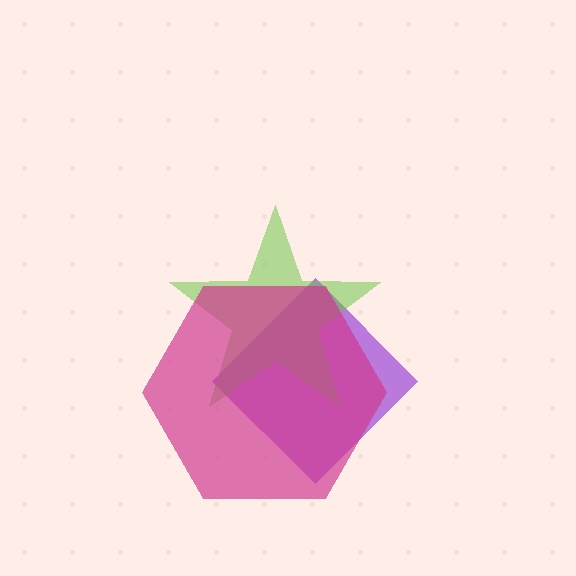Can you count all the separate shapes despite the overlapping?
Yes, there are 3 separate shapes.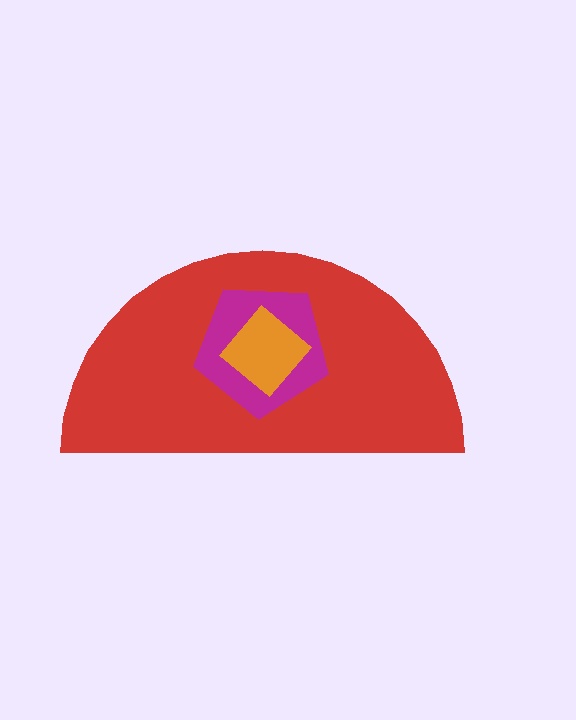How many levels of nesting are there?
3.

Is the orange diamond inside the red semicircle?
Yes.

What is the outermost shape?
The red semicircle.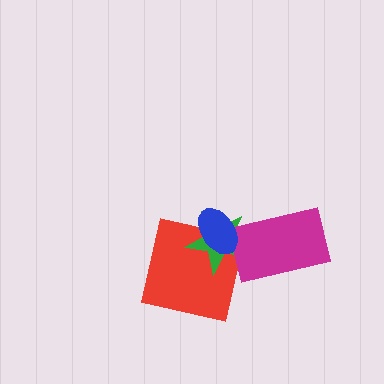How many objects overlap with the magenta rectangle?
2 objects overlap with the magenta rectangle.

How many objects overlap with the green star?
3 objects overlap with the green star.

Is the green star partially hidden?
Yes, it is partially covered by another shape.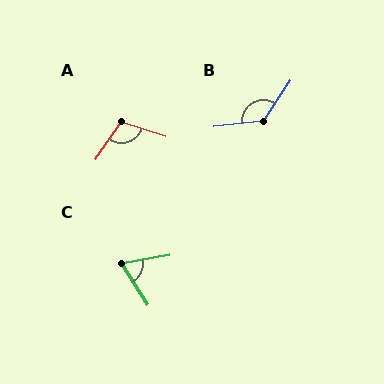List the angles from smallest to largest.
C (67°), A (107°), B (130°).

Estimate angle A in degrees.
Approximately 107 degrees.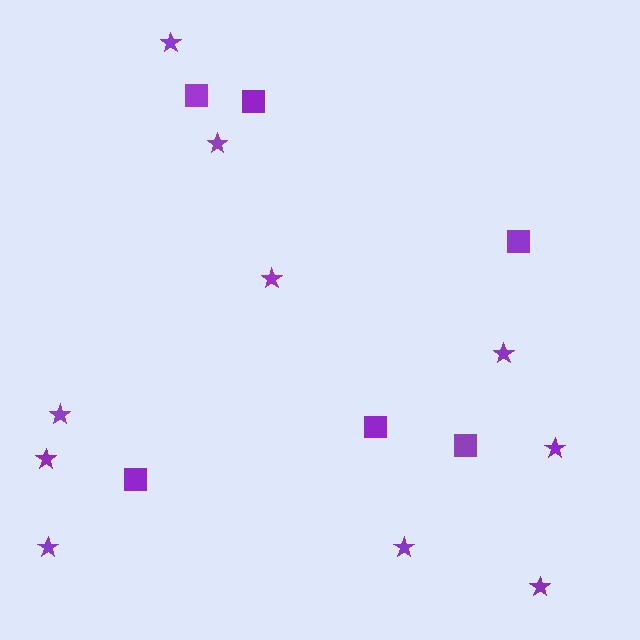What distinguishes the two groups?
There are 2 groups: one group of squares (6) and one group of stars (10).